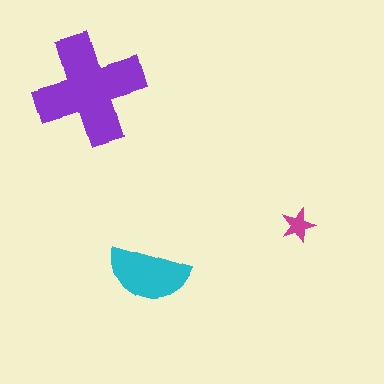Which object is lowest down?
The cyan semicircle is bottommost.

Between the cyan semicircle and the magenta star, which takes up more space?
The cyan semicircle.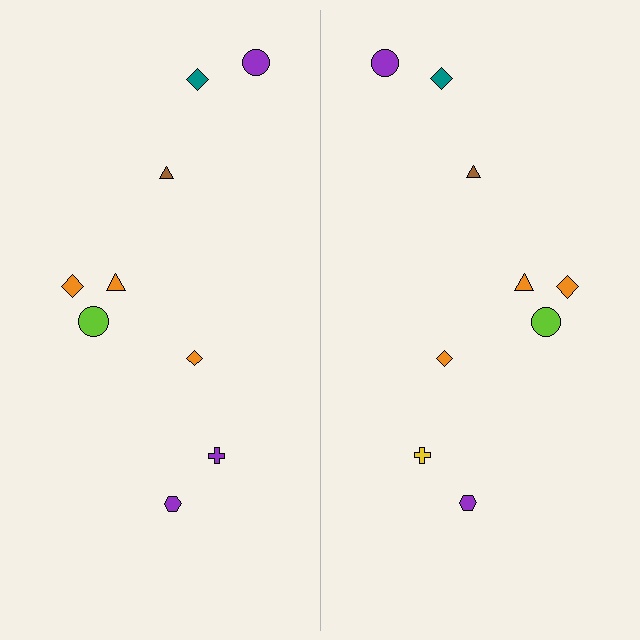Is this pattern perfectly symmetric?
No, the pattern is not perfectly symmetric. The yellow cross on the right side breaks the symmetry — its mirror counterpart is purple.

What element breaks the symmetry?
The yellow cross on the right side breaks the symmetry — its mirror counterpart is purple.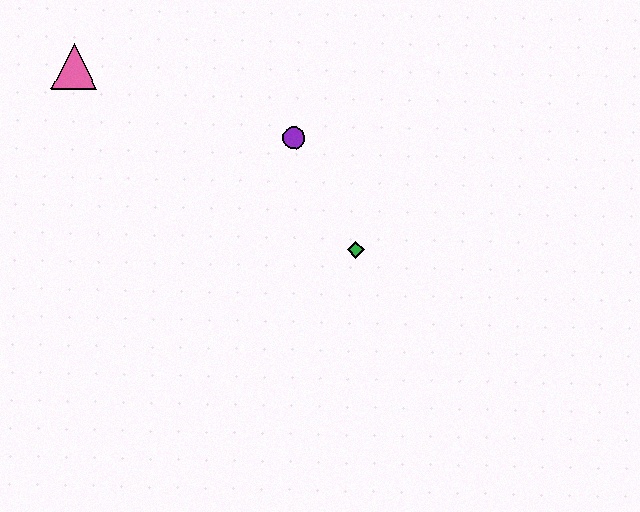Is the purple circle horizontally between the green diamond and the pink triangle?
Yes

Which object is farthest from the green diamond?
The pink triangle is farthest from the green diamond.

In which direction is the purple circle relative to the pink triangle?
The purple circle is to the right of the pink triangle.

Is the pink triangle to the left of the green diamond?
Yes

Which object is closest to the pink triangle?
The purple circle is closest to the pink triangle.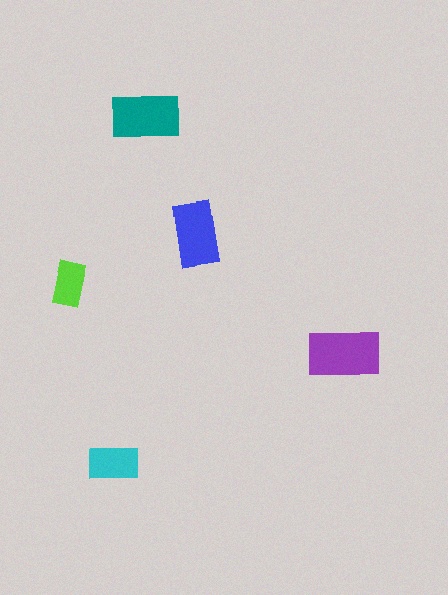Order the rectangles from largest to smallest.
the purple one, the teal one, the blue one, the cyan one, the lime one.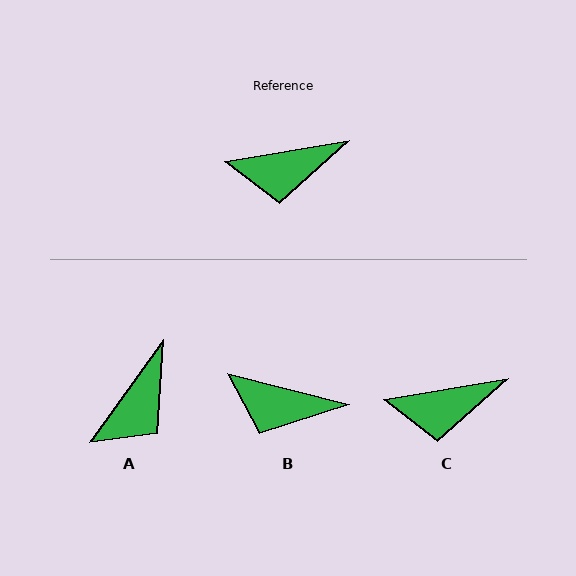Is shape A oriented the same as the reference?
No, it is off by about 45 degrees.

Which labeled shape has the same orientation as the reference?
C.